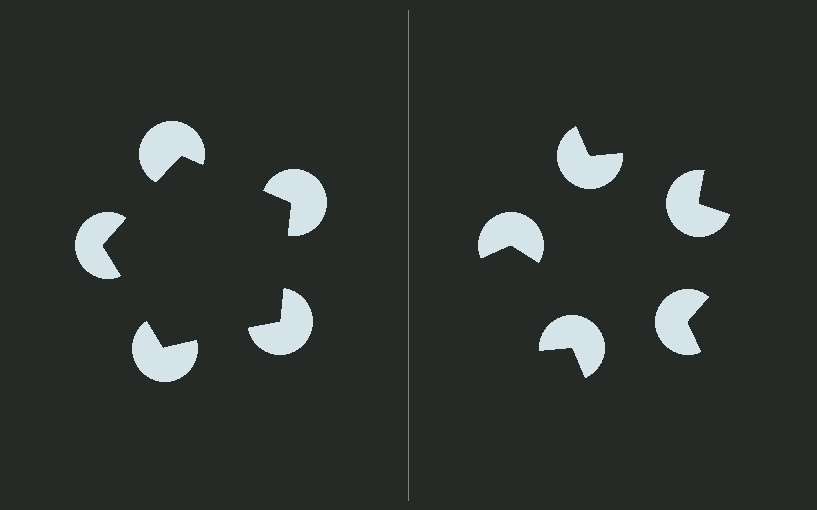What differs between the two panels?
The pac-man discs are positioned identically on both sides; only the wedge orientations differ. On the left they align to a pentagon; on the right they are misaligned.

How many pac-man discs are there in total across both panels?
10 — 5 on each side.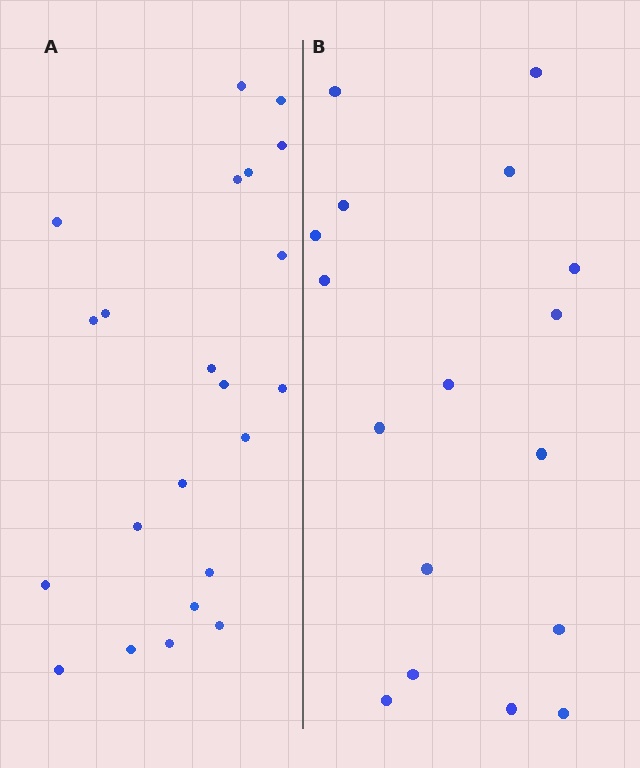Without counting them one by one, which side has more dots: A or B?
Region A (the left region) has more dots.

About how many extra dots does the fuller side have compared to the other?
Region A has about 5 more dots than region B.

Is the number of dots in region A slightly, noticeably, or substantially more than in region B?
Region A has noticeably more, but not dramatically so. The ratio is roughly 1.3 to 1.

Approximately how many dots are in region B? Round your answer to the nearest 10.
About 20 dots. (The exact count is 17, which rounds to 20.)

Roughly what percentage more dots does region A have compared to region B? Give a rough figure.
About 30% more.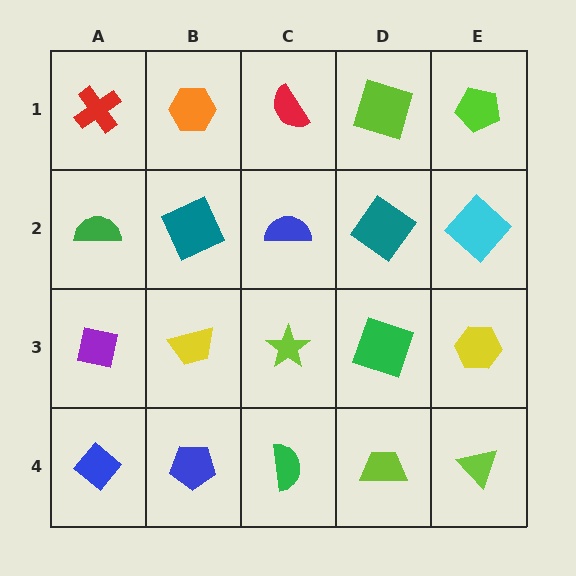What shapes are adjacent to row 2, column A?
A red cross (row 1, column A), a purple square (row 3, column A), a teal square (row 2, column B).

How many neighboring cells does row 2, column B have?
4.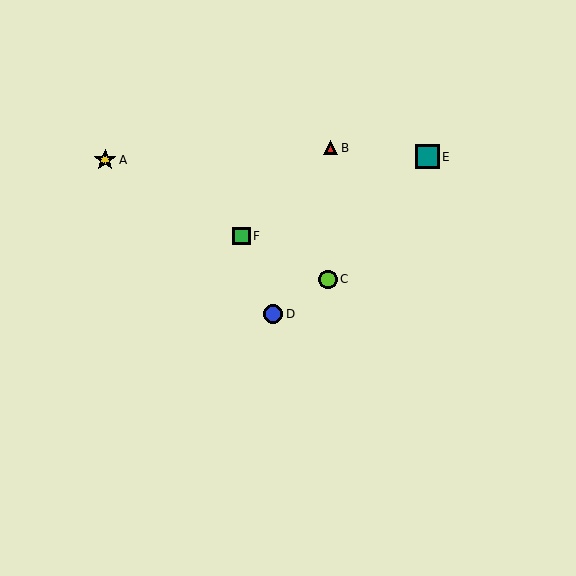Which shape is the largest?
The teal square (labeled E) is the largest.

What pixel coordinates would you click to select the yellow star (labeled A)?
Click at (105, 160) to select the yellow star A.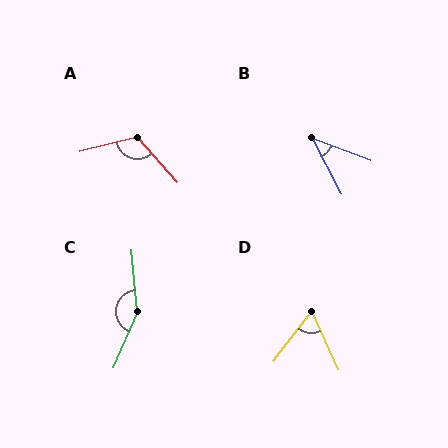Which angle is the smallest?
B, at approximately 43 degrees.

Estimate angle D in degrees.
Approximately 62 degrees.